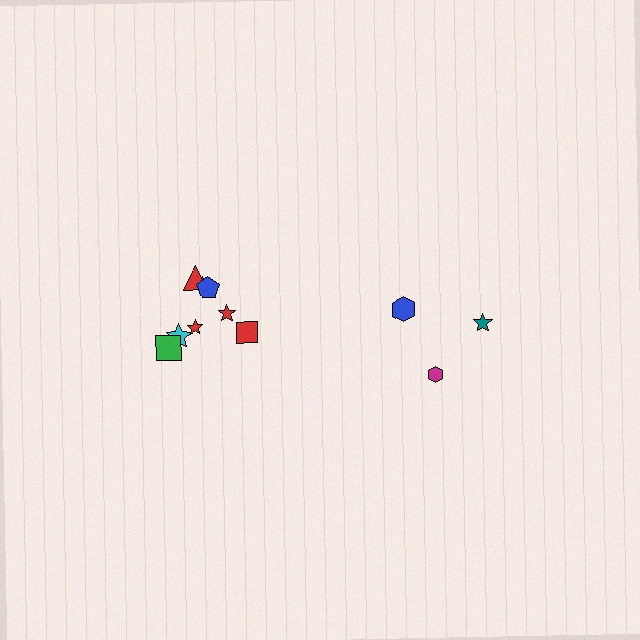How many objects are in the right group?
There are 3 objects.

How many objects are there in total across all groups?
There are 11 objects.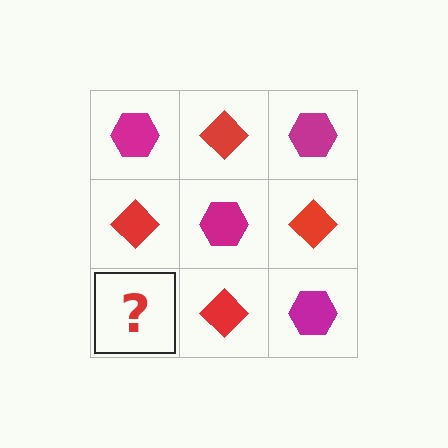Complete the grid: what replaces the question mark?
The question mark should be replaced with a magenta hexagon.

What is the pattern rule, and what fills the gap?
The rule is that it alternates magenta hexagon and red diamond in a checkerboard pattern. The gap should be filled with a magenta hexagon.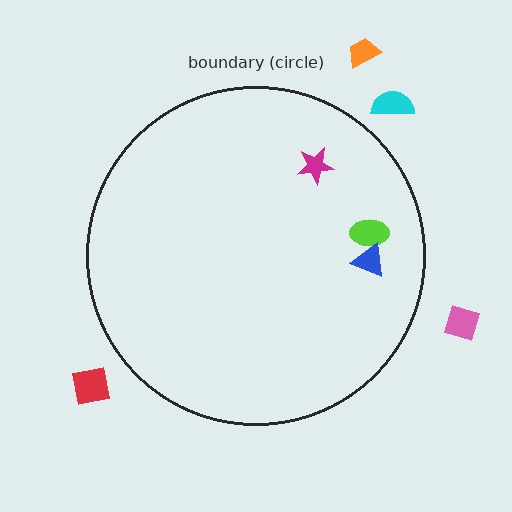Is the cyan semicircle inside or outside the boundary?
Outside.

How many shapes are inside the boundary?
3 inside, 4 outside.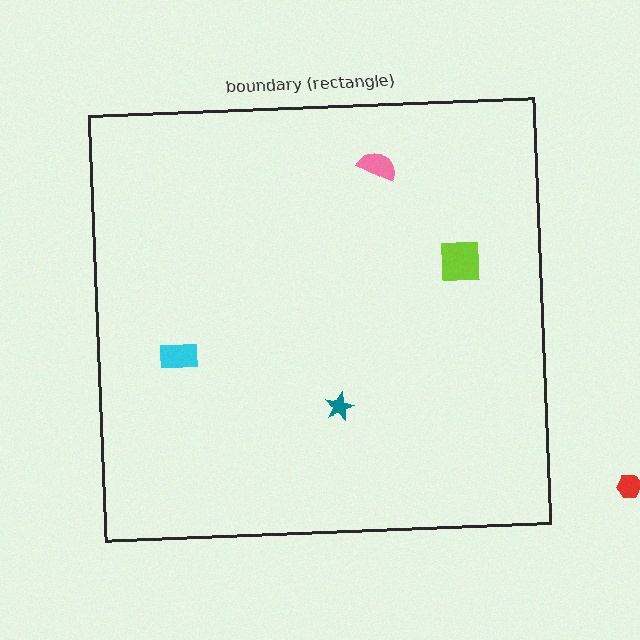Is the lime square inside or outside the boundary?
Inside.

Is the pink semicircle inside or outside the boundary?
Inside.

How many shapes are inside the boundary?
4 inside, 1 outside.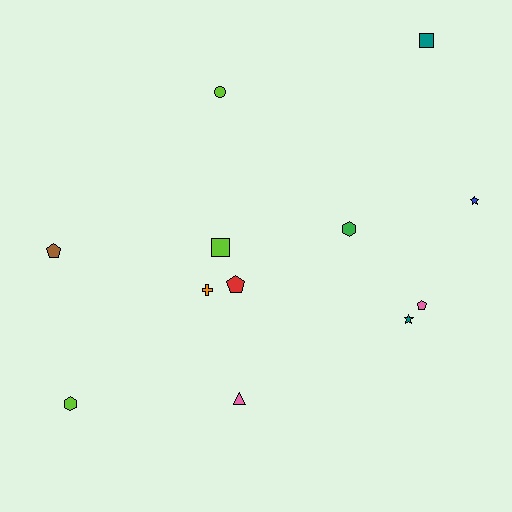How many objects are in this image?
There are 12 objects.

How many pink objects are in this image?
There are 2 pink objects.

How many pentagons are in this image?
There are 3 pentagons.